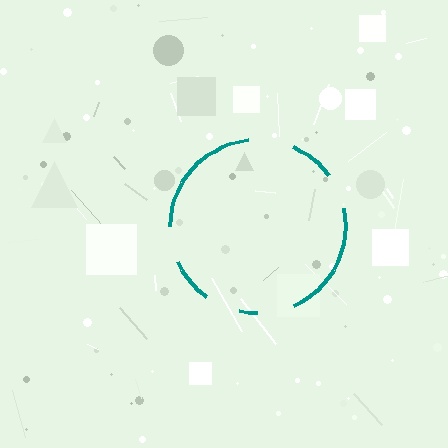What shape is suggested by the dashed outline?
The dashed outline suggests a circle.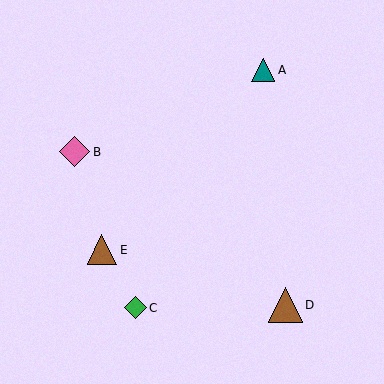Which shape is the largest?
The brown triangle (labeled D) is the largest.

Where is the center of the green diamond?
The center of the green diamond is at (135, 308).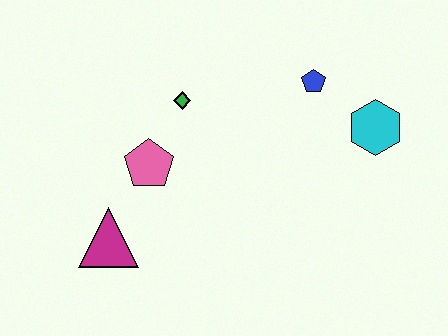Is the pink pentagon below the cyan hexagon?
Yes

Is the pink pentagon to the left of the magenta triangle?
No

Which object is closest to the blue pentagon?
The cyan hexagon is closest to the blue pentagon.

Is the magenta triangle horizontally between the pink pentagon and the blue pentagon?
No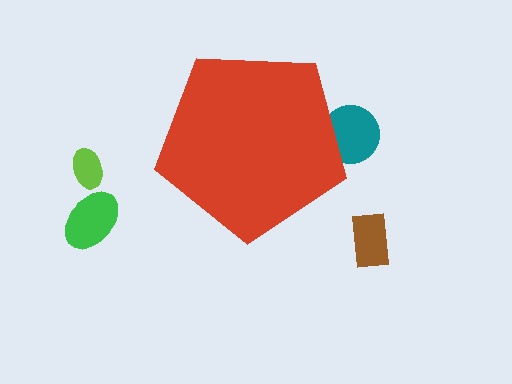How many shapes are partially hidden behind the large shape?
1 shape is partially hidden.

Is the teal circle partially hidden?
Yes, the teal circle is partially hidden behind the red pentagon.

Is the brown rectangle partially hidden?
No, the brown rectangle is fully visible.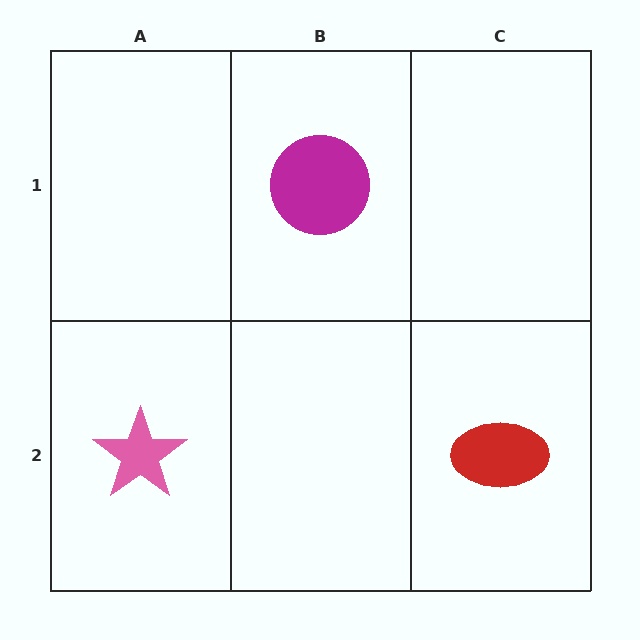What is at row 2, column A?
A pink star.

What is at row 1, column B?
A magenta circle.